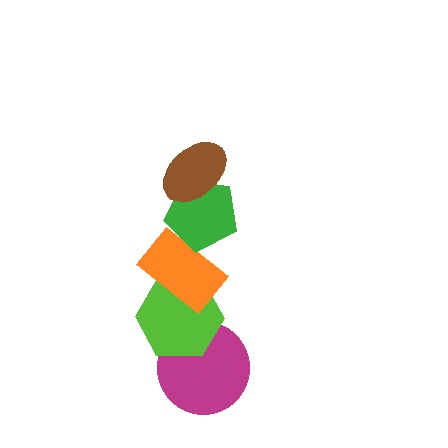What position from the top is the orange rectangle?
The orange rectangle is 3rd from the top.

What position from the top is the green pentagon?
The green pentagon is 2nd from the top.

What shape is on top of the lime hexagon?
The orange rectangle is on top of the lime hexagon.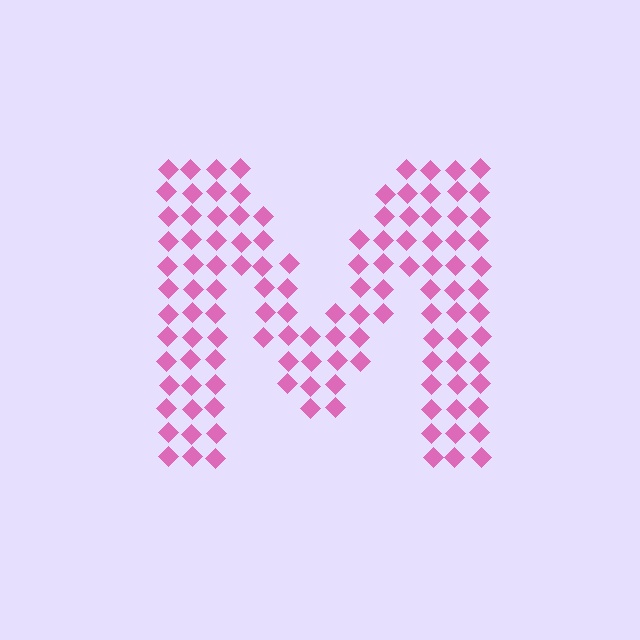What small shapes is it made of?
It is made of small diamonds.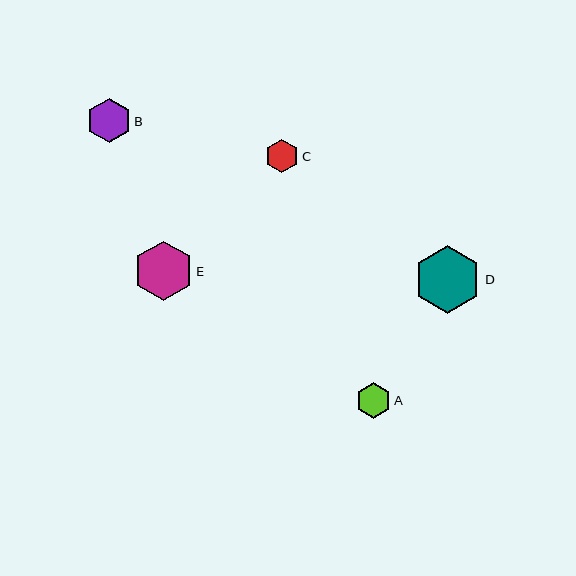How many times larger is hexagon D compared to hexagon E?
Hexagon D is approximately 1.1 times the size of hexagon E.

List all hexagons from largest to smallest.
From largest to smallest: D, E, B, A, C.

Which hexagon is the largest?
Hexagon D is the largest with a size of approximately 68 pixels.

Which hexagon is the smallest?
Hexagon C is the smallest with a size of approximately 33 pixels.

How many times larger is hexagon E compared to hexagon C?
Hexagon E is approximately 1.8 times the size of hexagon C.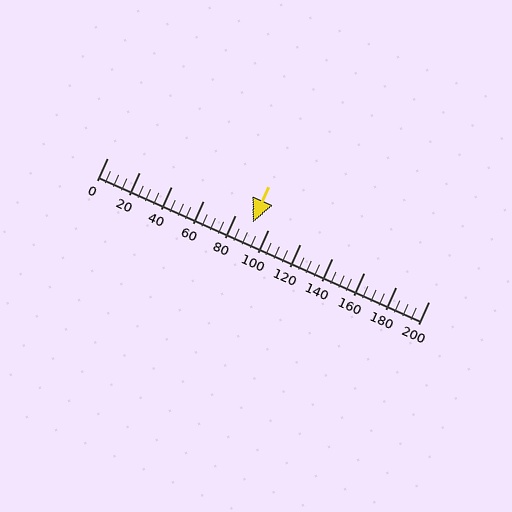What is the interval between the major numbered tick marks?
The major tick marks are spaced 20 units apart.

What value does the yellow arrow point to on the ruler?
The yellow arrow points to approximately 91.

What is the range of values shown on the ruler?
The ruler shows values from 0 to 200.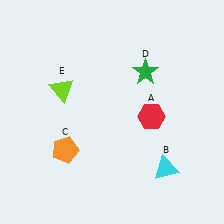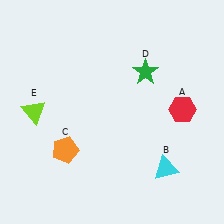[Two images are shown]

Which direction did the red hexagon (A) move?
The red hexagon (A) moved right.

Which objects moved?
The objects that moved are: the red hexagon (A), the lime triangle (E).